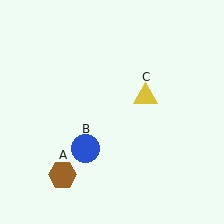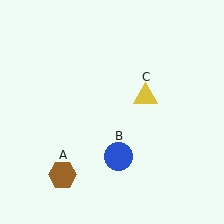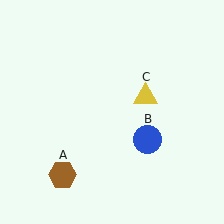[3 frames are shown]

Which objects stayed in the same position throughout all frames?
Brown hexagon (object A) and yellow triangle (object C) remained stationary.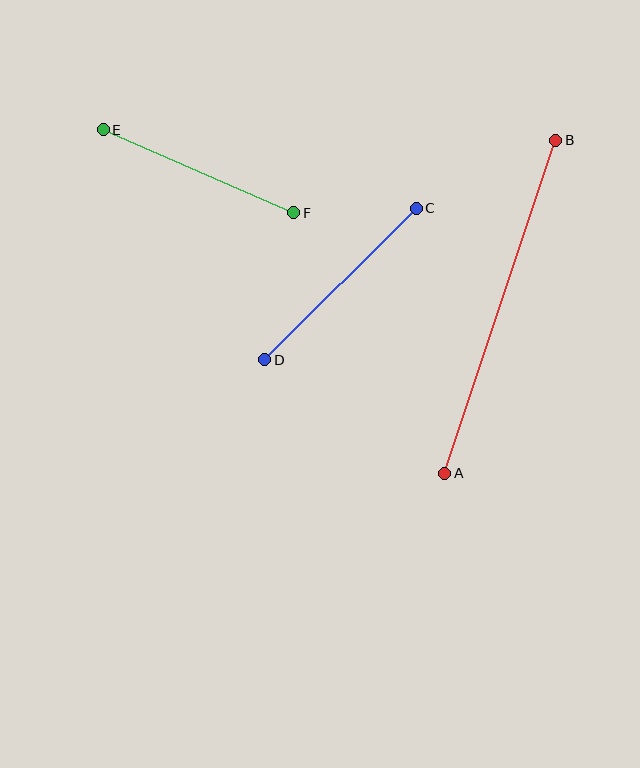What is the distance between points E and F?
The distance is approximately 208 pixels.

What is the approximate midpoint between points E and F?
The midpoint is at approximately (198, 171) pixels.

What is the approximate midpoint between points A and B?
The midpoint is at approximately (500, 307) pixels.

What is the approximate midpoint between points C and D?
The midpoint is at approximately (341, 284) pixels.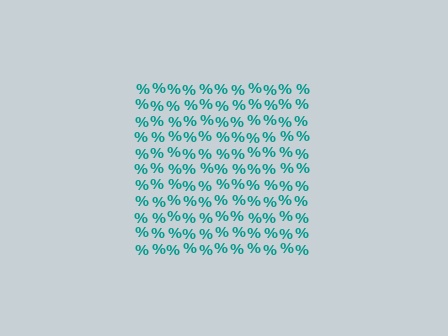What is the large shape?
The large shape is a square.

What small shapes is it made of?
It is made of small percent signs.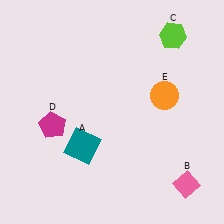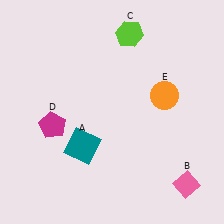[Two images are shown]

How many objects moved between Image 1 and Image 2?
1 object moved between the two images.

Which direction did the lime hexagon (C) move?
The lime hexagon (C) moved left.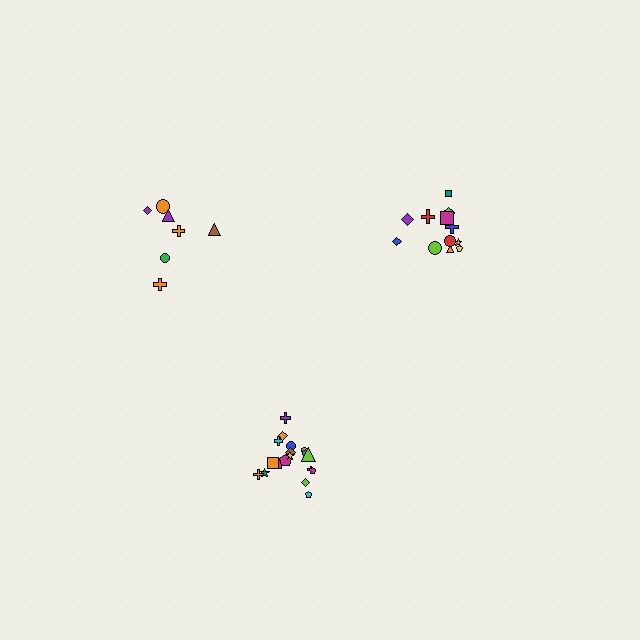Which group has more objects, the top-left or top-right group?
The top-right group.